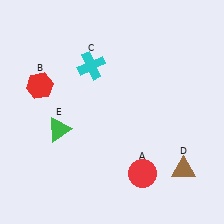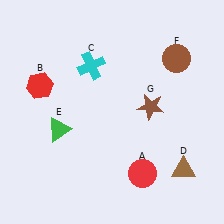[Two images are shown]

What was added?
A brown circle (F), a brown star (G) were added in Image 2.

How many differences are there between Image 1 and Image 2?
There are 2 differences between the two images.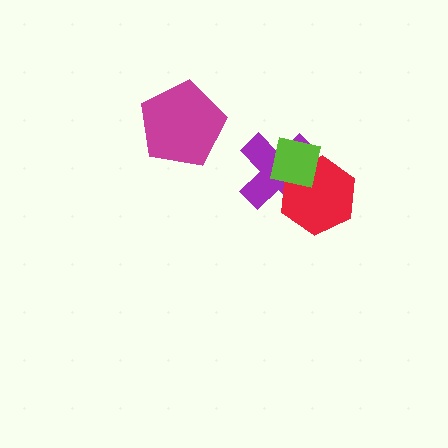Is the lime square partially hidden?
No, no other shape covers it.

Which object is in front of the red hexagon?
The lime square is in front of the red hexagon.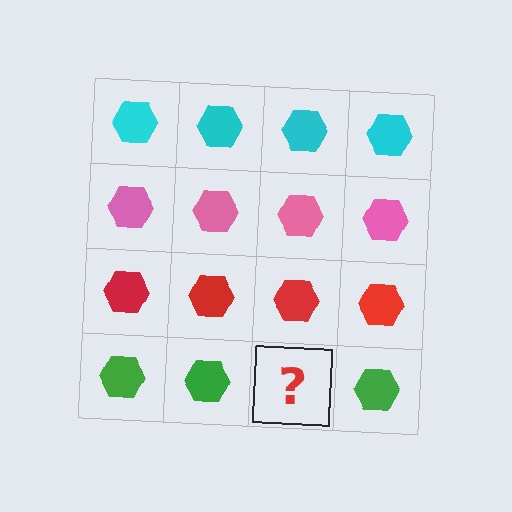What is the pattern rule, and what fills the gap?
The rule is that each row has a consistent color. The gap should be filled with a green hexagon.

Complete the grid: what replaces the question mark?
The question mark should be replaced with a green hexagon.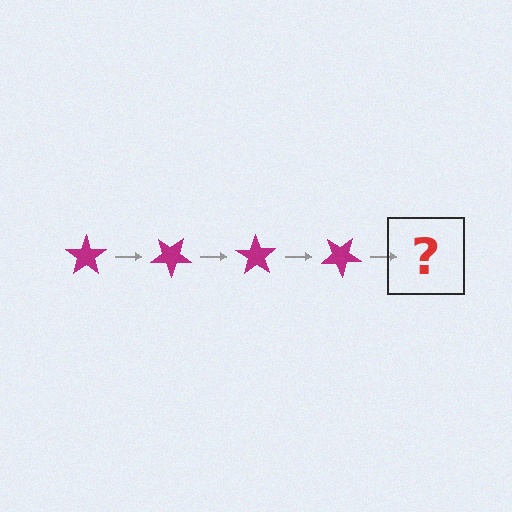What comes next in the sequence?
The next element should be a magenta star rotated 140 degrees.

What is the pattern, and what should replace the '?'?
The pattern is that the star rotates 35 degrees each step. The '?' should be a magenta star rotated 140 degrees.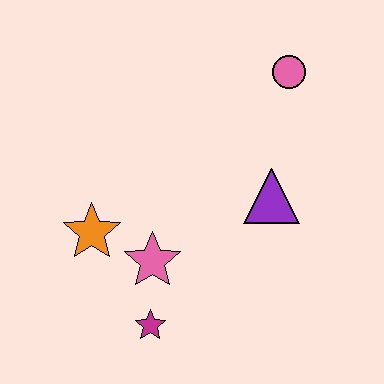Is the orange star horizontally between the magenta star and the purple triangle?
No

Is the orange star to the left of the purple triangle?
Yes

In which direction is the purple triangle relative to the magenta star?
The purple triangle is above the magenta star.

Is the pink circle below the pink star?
No